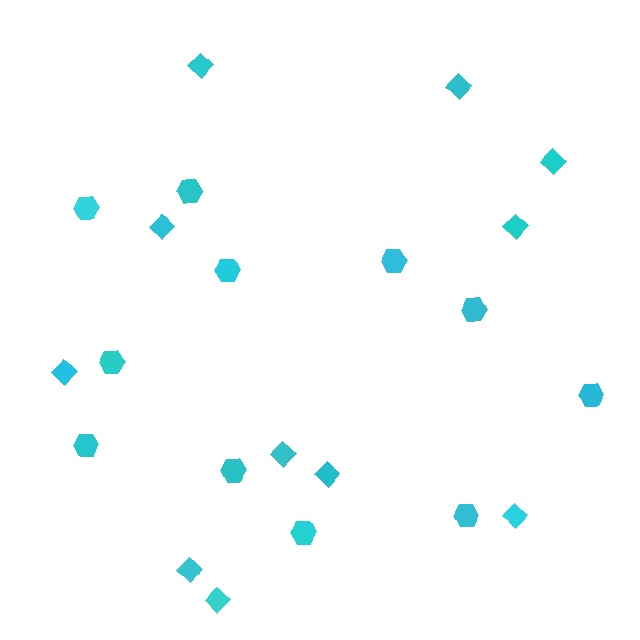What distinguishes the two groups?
There are 2 groups: one group of diamonds (11) and one group of hexagons (11).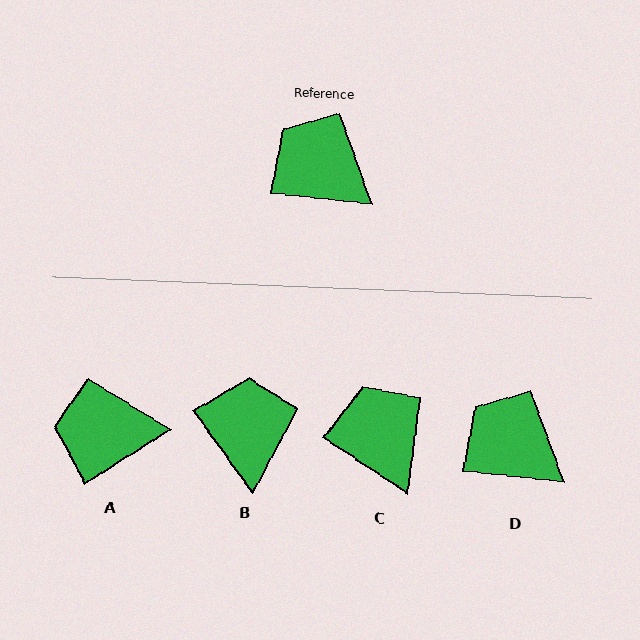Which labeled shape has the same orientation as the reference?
D.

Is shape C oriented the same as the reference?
No, it is off by about 28 degrees.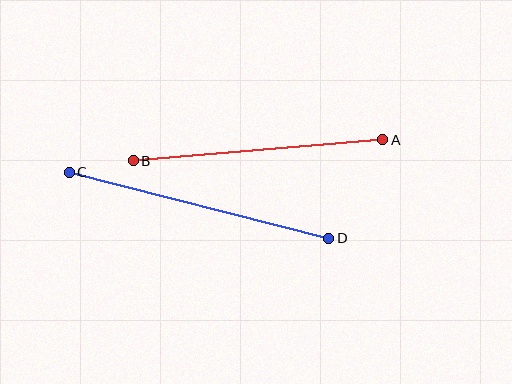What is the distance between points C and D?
The distance is approximately 268 pixels.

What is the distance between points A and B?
The distance is approximately 250 pixels.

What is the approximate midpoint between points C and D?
The midpoint is at approximately (199, 205) pixels.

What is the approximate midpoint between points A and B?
The midpoint is at approximately (258, 150) pixels.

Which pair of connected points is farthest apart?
Points C and D are farthest apart.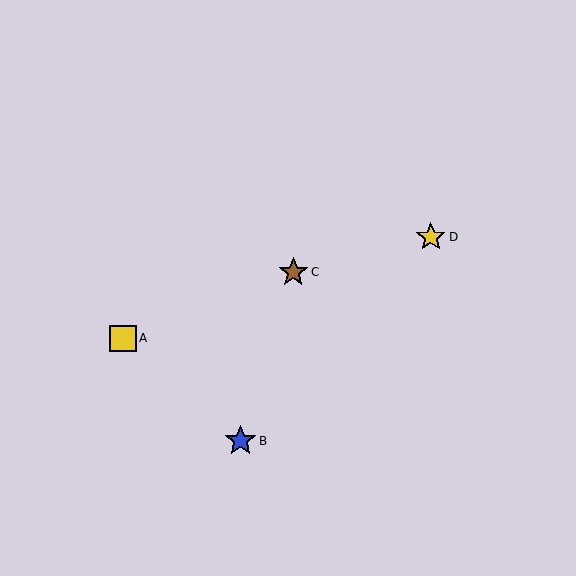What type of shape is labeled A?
Shape A is a yellow square.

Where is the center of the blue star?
The center of the blue star is at (240, 441).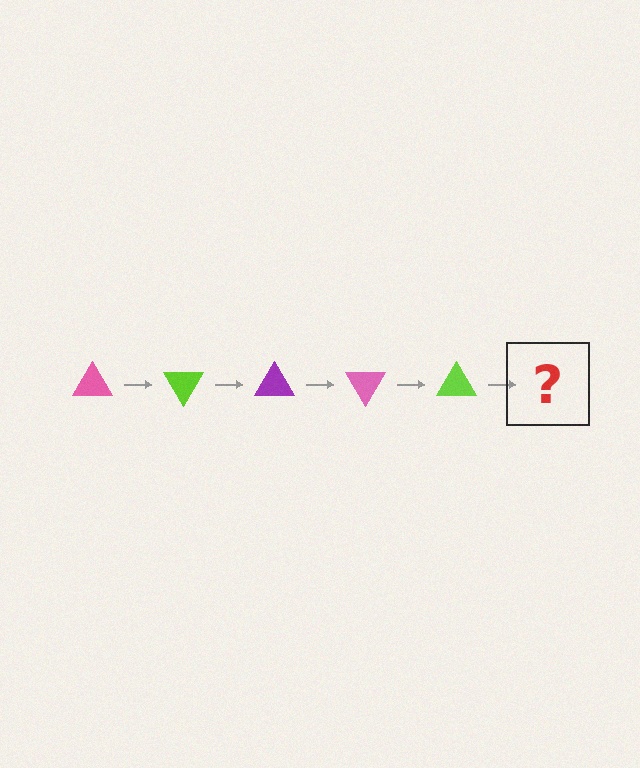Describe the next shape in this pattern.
It should be a purple triangle, rotated 300 degrees from the start.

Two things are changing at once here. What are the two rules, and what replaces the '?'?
The two rules are that it rotates 60 degrees each step and the color cycles through pink, lime, and purple. The '?' should be a purple triangle, rotated 300 degrees from the start.